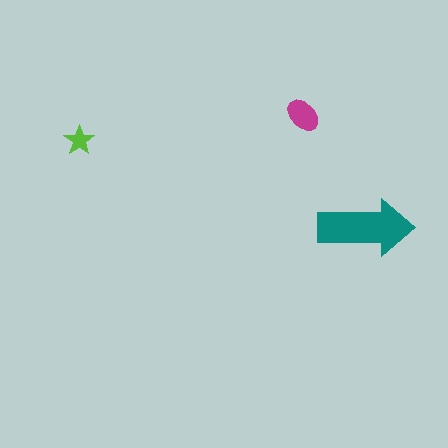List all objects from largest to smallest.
The teal arrow, the magenta ellipse, the lime star.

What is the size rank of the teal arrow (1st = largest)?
1st.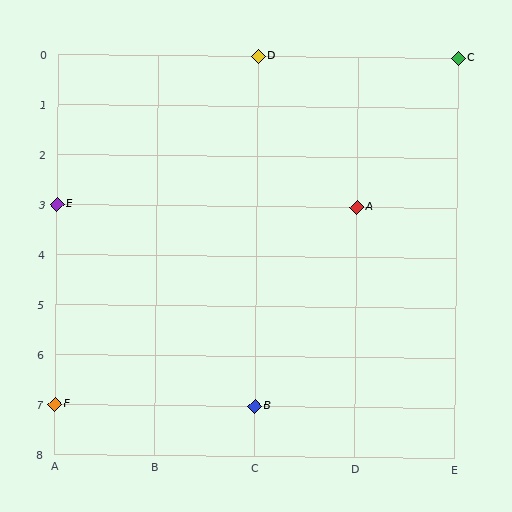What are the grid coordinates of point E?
Point E is at grid coordinates (A, 3).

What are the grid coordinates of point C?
Point C is at grid coordinates (E, 0).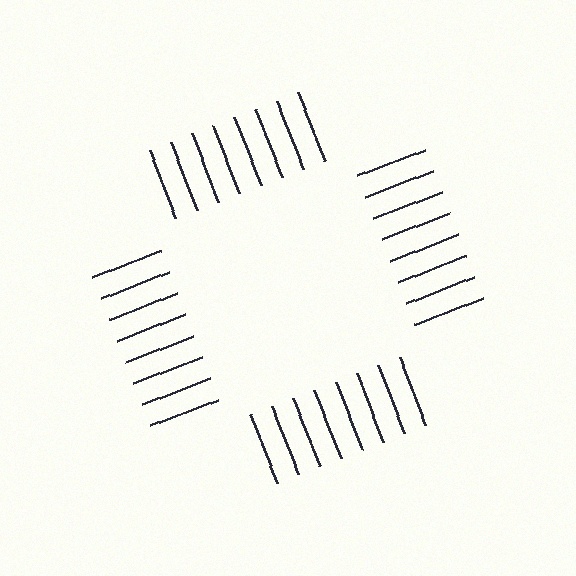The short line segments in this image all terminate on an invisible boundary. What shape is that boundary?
An illusory square — the line segments terminate on its edges but no continuous stroke is drawn.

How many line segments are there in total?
32 — 8 along each of the 4 edges.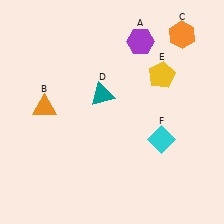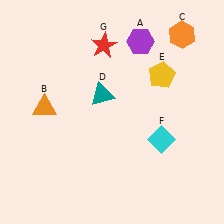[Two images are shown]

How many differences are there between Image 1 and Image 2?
There is 1 difference between the two images.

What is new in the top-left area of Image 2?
A red star (G) was added in the top-left area of Image 2.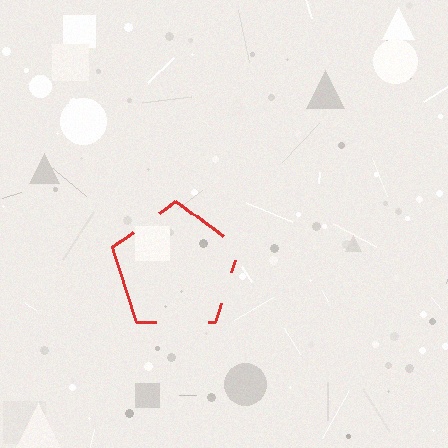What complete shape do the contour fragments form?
The contour fragments form a pentagon.